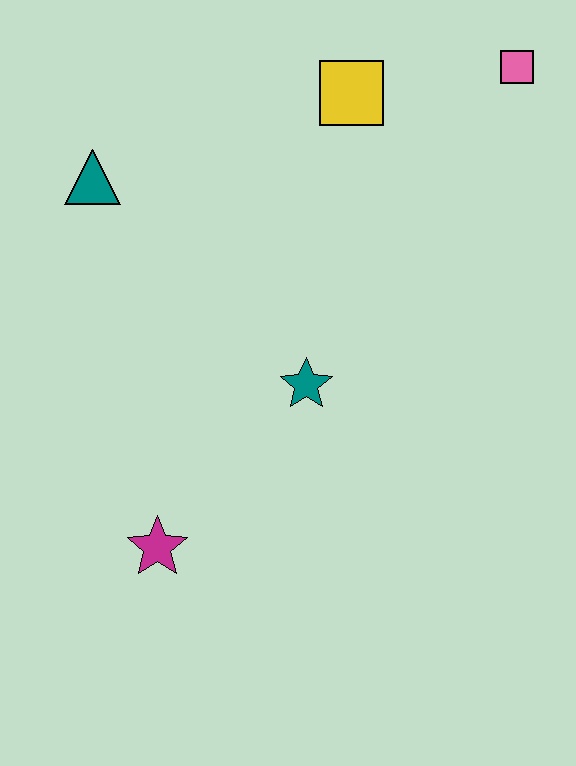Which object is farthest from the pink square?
The magenta star is farthest from the pink square.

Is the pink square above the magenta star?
Yes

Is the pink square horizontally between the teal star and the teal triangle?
No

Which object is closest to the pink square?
The yellow square is closest to the pink square.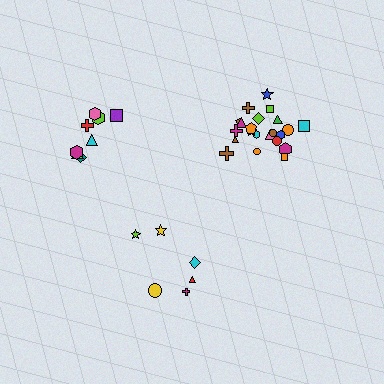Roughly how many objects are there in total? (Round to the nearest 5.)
Roughly 35 objects in total.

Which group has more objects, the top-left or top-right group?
The top-right group.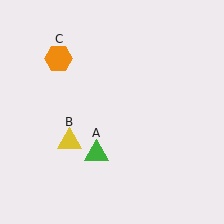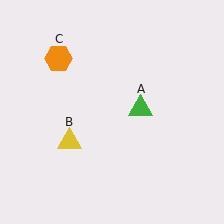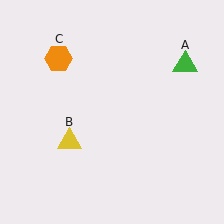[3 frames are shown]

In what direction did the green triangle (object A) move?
The green triangle (object A) moved up and to the right.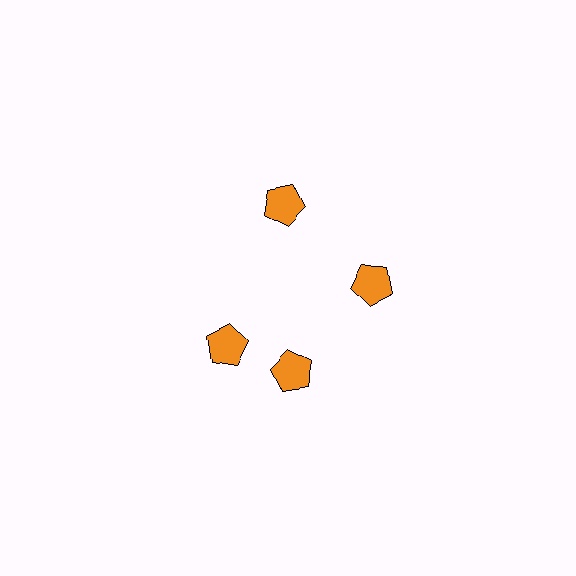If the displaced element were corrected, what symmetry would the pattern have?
It would have 4-fold rotational symmetry — the pattern would map onto itself every 90 degrees.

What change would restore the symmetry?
The symmetry would be restored by rotating it back into even spacing with its neighbors so that all 4 pentagons sit at equal angles and equal distance from the center.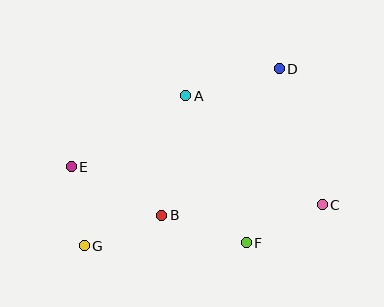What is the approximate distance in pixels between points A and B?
The distance between A and B is approximately 122 pixels.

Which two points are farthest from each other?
Points D and G are farthest from each other.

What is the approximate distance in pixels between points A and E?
The distance between A and E is approximately 135 pixels.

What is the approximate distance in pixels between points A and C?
The distance between A and C is approximately 175 pixels.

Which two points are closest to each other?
Points E and G are closest to each other.